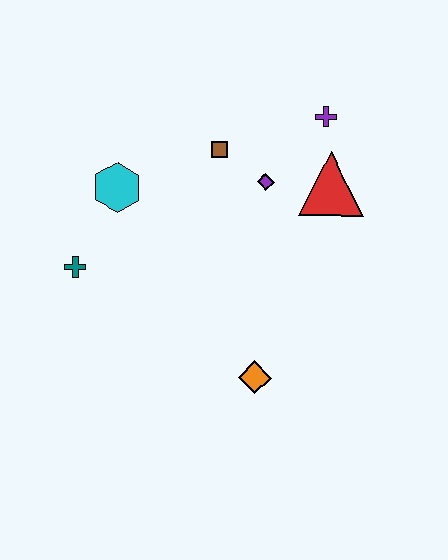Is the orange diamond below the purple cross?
Yes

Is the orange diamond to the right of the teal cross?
Yes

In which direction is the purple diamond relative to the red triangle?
The purple diamond is to the left of the red triangle.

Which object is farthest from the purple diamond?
The teal cross is farthest from the purple diamond.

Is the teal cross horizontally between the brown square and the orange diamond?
No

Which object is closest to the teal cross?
The cyan hexagon is closest to the teal cross.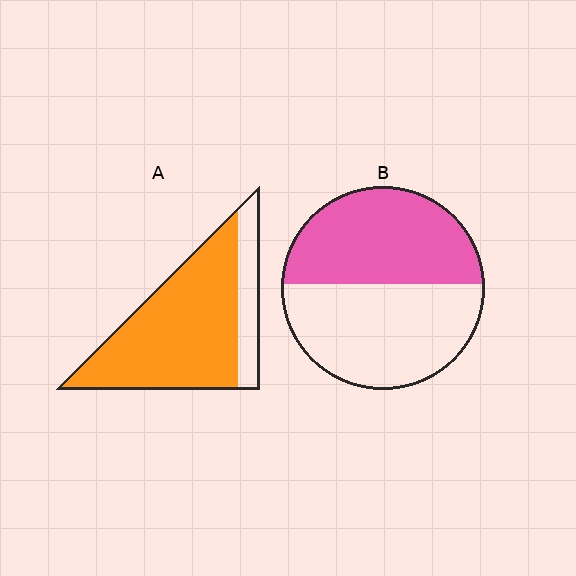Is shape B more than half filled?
Roughly half.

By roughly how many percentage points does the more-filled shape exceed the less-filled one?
By roughly 30 percentage points (A over B).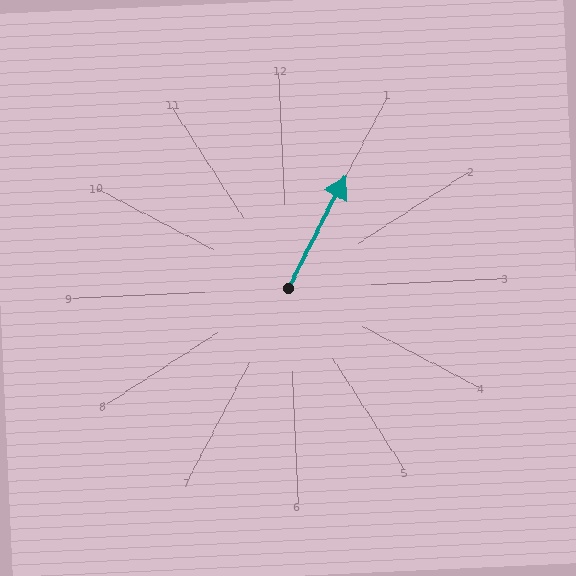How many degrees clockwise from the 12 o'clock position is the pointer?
Approximately 30 degrees.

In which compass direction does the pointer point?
Northeast.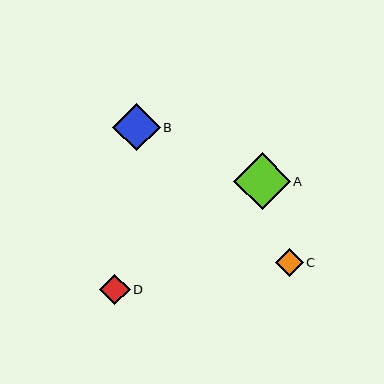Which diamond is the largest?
Diamond A is the largest with a size of approximately 57 pixels.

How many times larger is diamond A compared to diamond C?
Diamond A is approximately 2.0 times the size of diamond C.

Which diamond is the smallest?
Diamond C is the smallest with a size of approximately 28 pixels.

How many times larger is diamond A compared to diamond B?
Diamond A is approximately 1.2 times the size of diamond B.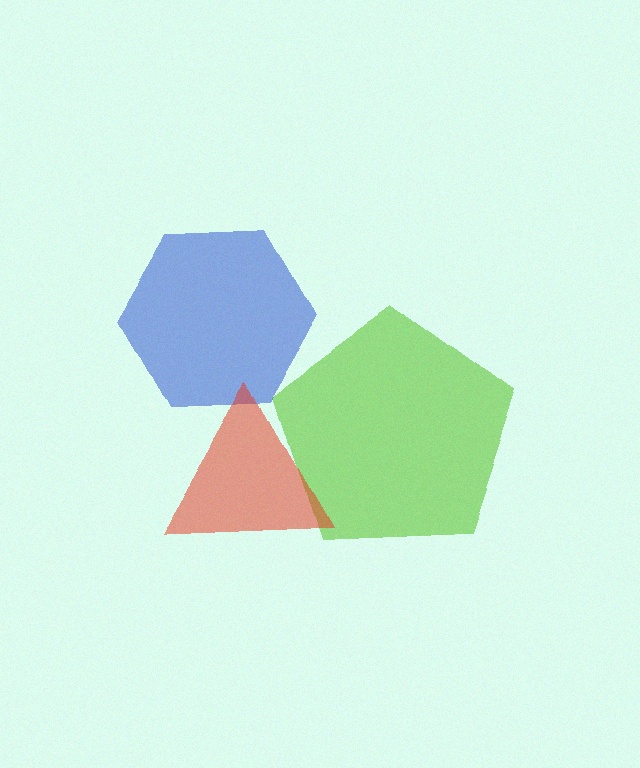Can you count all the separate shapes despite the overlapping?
Yes, there are 3 separate shapes.